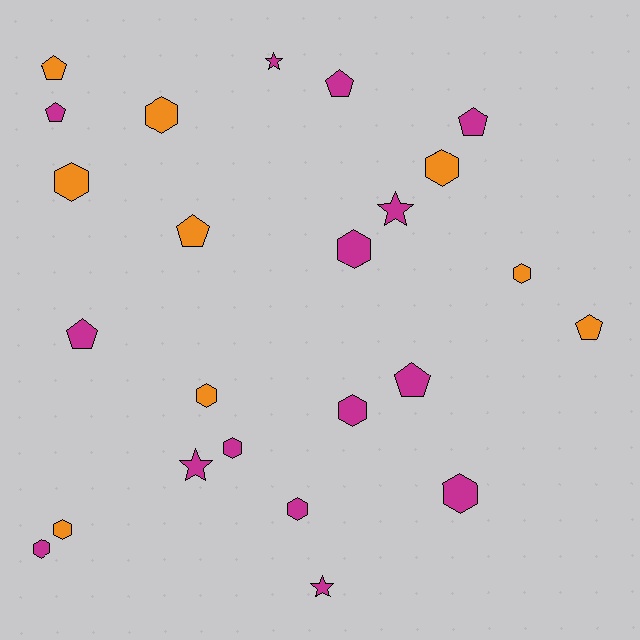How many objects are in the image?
There are 24 objects.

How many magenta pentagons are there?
There are 5 magenta pentagons.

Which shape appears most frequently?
Hexagon, with 12 objects.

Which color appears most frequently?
Magenta, with 15 objects.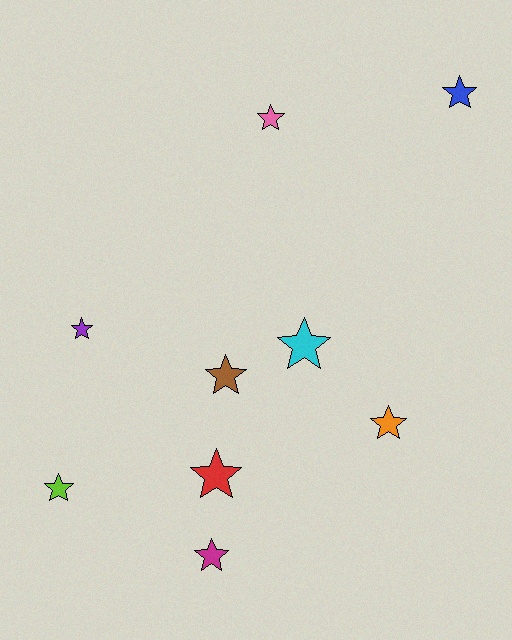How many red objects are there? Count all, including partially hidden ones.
There is 1 red object.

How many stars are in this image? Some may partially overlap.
There are 9 stars.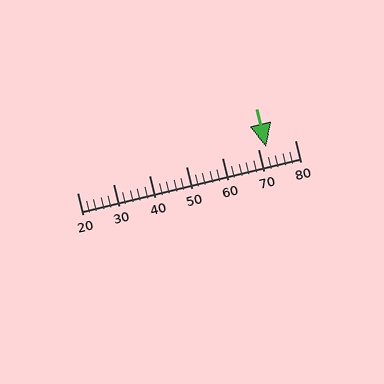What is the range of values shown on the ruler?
The ruler shows values from 20 to 80.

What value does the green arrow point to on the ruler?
The green arrow points to approximately 72.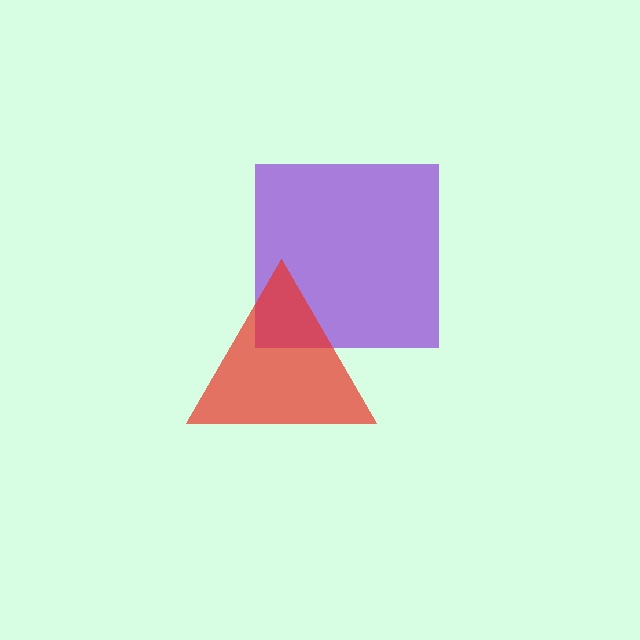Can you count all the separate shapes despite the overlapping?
Yes, there are 2 separate shapes.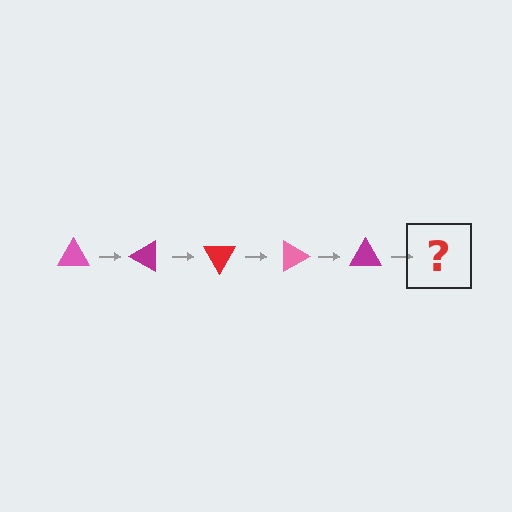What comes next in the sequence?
The next element should be a red triangle, rotated 150 degrees from the start.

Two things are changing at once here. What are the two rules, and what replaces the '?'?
The two rules are that it rotates 30 degrees each step and the color cycles through pink, magenta, and red. The '?' should be a red triangle, rotated 150 degrees from the start.